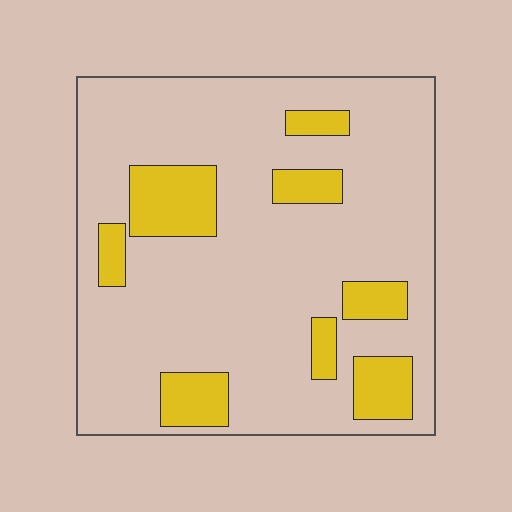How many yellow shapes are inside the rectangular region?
8.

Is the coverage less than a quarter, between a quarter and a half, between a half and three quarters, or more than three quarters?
Less than a quarter.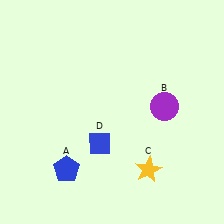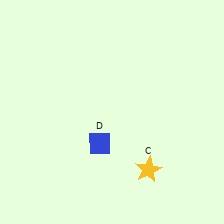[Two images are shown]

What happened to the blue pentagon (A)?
The blue pentagon (A) was removed in Image 2. It was in the bottom-left area of Image 1.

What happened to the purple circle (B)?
The purple circle (B) was removed in Image 2. It was in the top-right area of Image 1.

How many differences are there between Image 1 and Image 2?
There are 2 differences between the two images.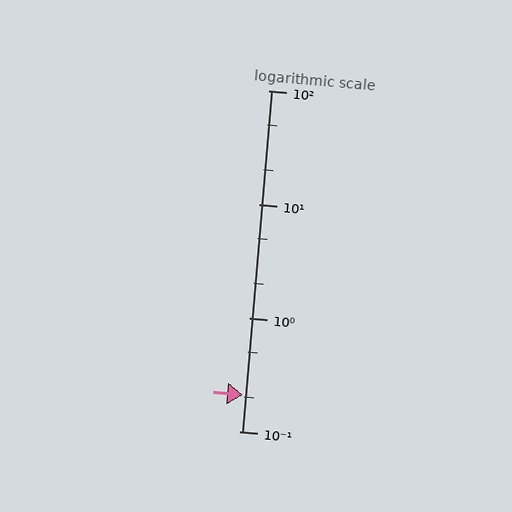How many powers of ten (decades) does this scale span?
The scale spans 3 decades, from 0.1 to 100.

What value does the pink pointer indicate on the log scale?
The pointer indicates approximately 0.21.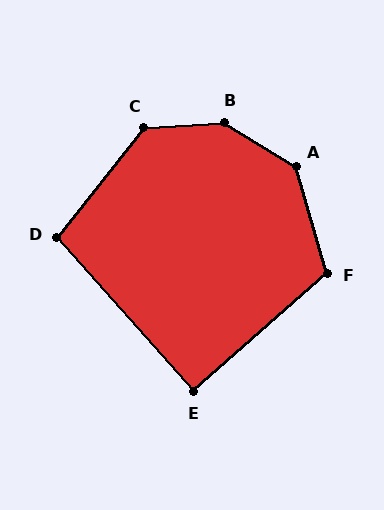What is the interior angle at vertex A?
Approximately 138 degrees (obtuse).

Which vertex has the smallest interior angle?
E, at approximately 90 degrees.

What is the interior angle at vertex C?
Approximately 132 degrees (obtuse).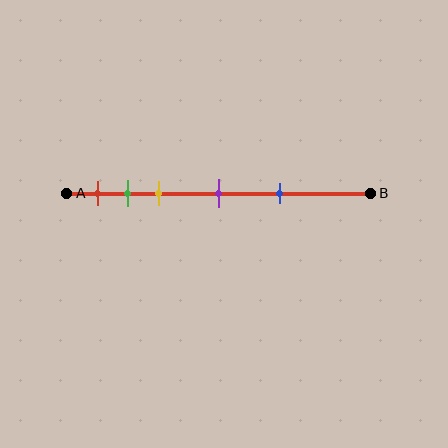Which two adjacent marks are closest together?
The green and yellow marks are the closest adjacent pair.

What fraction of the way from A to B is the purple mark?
The purple mark is approximately 50% (0.5) of the way from A to B.